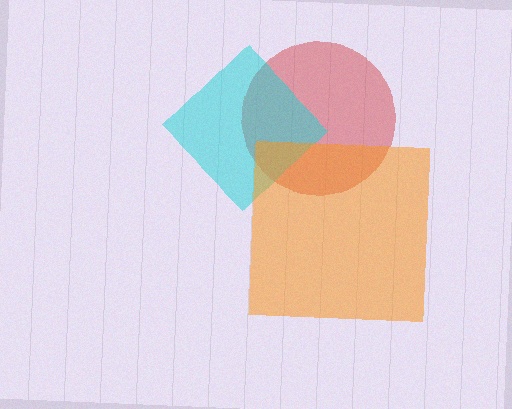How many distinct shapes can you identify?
There are 3 distinct shapes: a red circle, a cyan diamond, an orange square.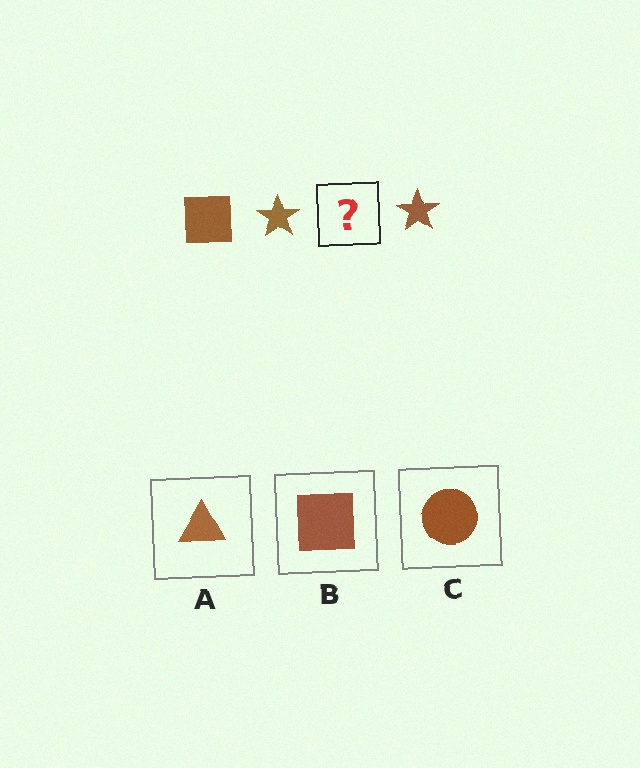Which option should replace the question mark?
Option B.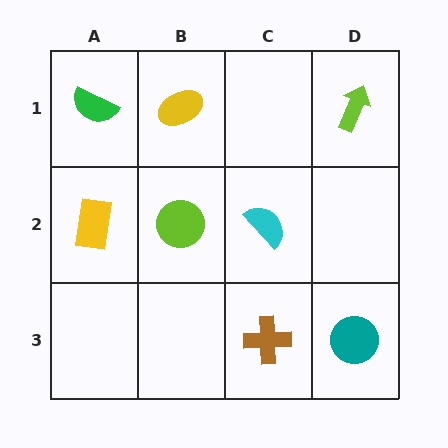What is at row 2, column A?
A yellow rectangle.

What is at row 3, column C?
A brown cross.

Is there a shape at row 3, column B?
No, that cell is empty.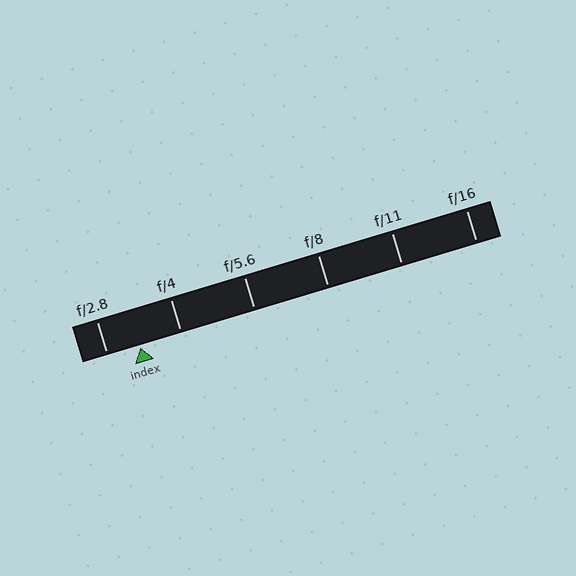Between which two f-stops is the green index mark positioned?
The index mark is between f/2.8 and f/4.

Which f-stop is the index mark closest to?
The index mark is closest to f/2.8.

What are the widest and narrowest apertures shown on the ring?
The widest aperture shown is f/2.8 and the narrowest is f/16.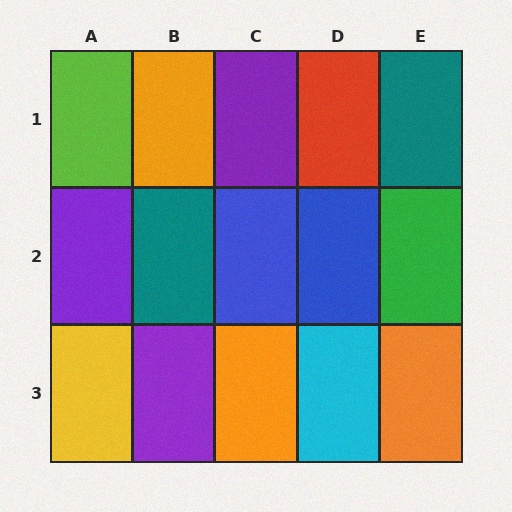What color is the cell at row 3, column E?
Orange.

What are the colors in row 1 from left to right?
Lime, orange, purple, red, teal.